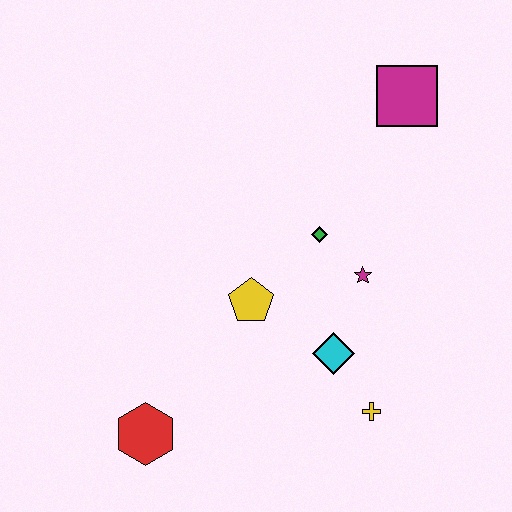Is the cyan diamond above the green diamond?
No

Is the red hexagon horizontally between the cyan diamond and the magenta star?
No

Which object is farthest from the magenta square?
The red hexagon is farthest from the magenta square.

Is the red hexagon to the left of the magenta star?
Yes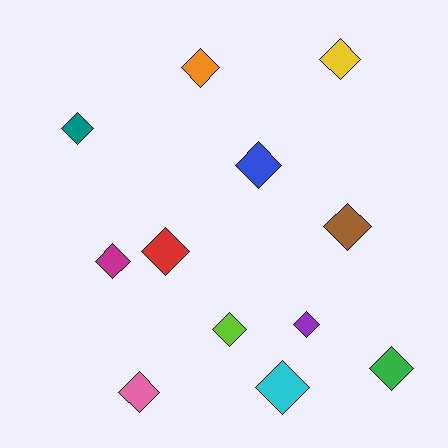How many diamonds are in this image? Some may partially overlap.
There are 12 diamonds.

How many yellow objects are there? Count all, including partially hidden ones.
There is 1 yellow object.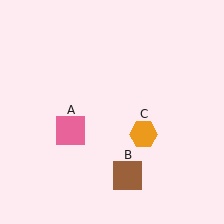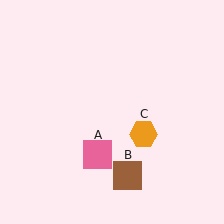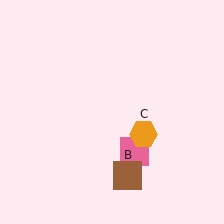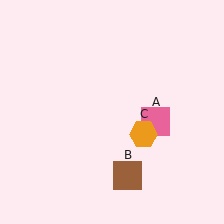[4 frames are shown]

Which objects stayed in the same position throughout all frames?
Brown square (object B) and orange hexagon (object C) remained stationary.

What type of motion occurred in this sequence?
The pink square (object A) rotated counterclockwise around the center of the scene.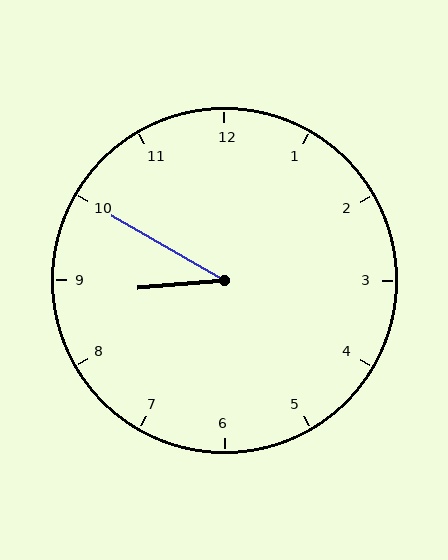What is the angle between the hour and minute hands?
Approximately 35 degrees.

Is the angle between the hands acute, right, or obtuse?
It is acute.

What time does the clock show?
8:50.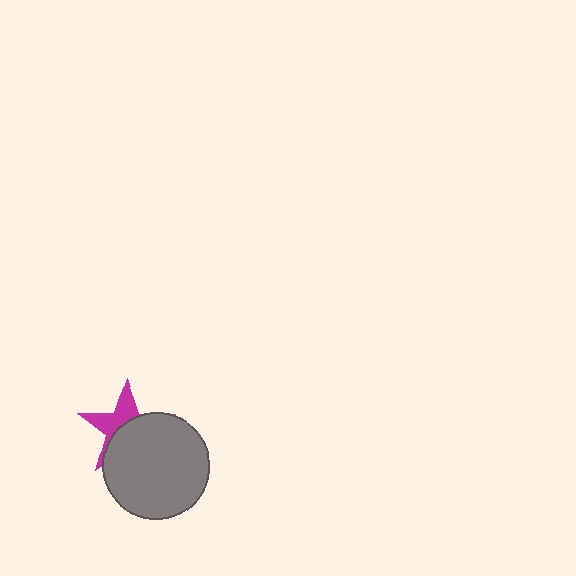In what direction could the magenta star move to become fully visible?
The magenta star could move toward the upper-left. That would shift it out from behind the gray circle entirely.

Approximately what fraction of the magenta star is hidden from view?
Roughly 58% of the magenta star is hidden behind the gray circle.